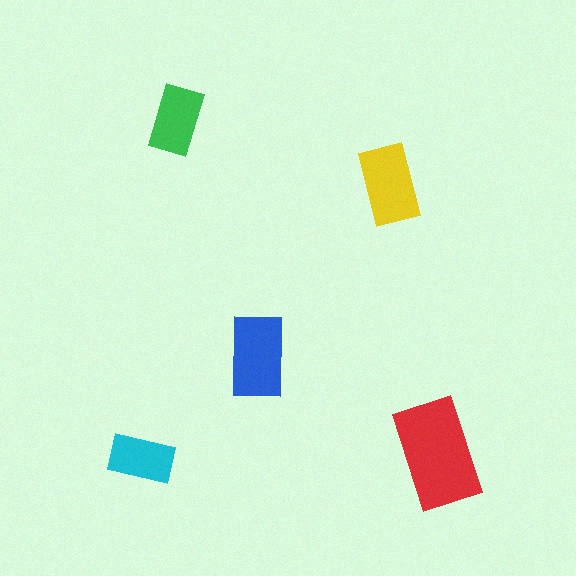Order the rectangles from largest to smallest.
the red one, the blue one, the yellow one, the green one, the cyan one.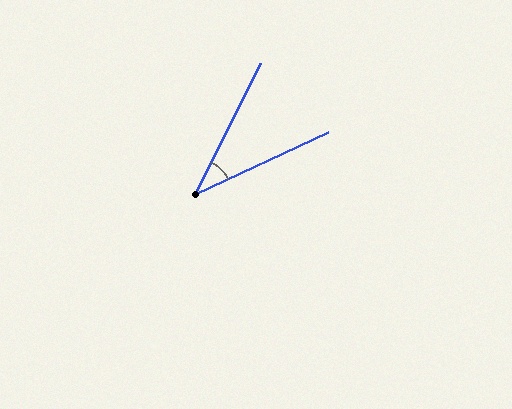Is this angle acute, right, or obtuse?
It is acute.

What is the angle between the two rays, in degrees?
Approximately 38 degrees.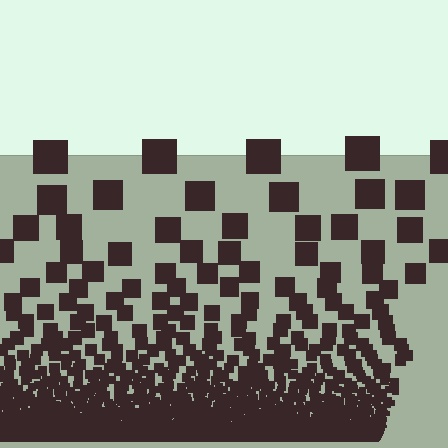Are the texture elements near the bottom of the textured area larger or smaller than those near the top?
Smaller. The gradient is inverted — elements near the bottom are smaller and denser.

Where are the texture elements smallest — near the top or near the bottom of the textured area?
Near the bottom.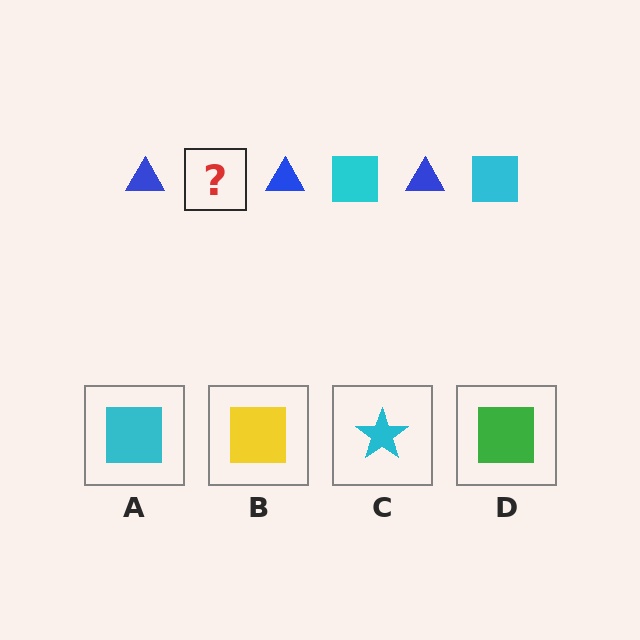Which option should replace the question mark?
Option A.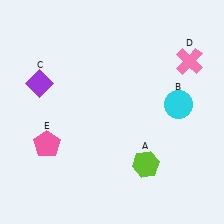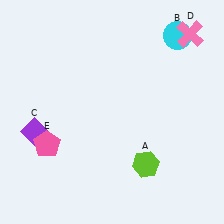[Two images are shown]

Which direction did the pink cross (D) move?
The pink cross (D) moved up.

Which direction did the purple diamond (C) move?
The purple diamond (C) moved down.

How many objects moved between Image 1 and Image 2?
3 objects moved between the two images.